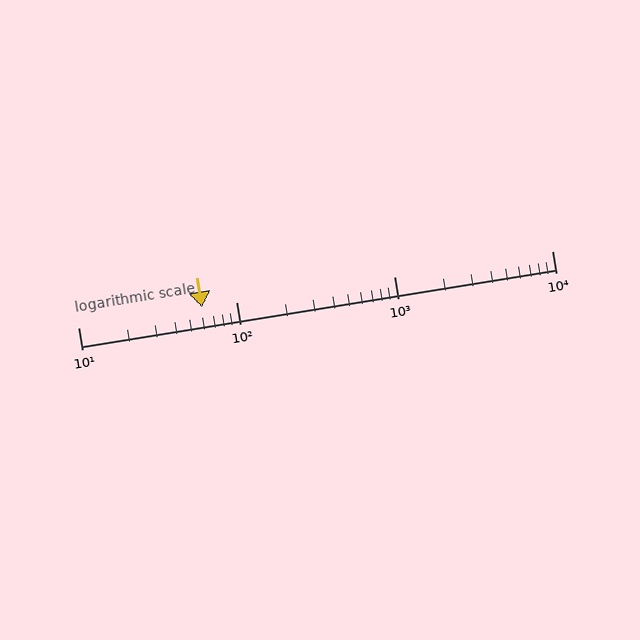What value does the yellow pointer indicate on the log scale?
The pointer indicates approximately 61.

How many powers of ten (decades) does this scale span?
The scale spans 3 decades, from 10 to 10000.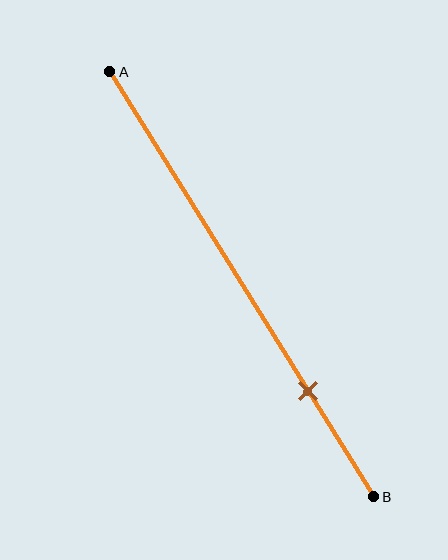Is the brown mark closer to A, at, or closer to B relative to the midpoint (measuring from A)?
The brown mark is closer to point B than the midpoint of segment AB.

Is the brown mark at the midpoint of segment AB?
No, the mark is at about 75% from A, not at the 50% midpoint.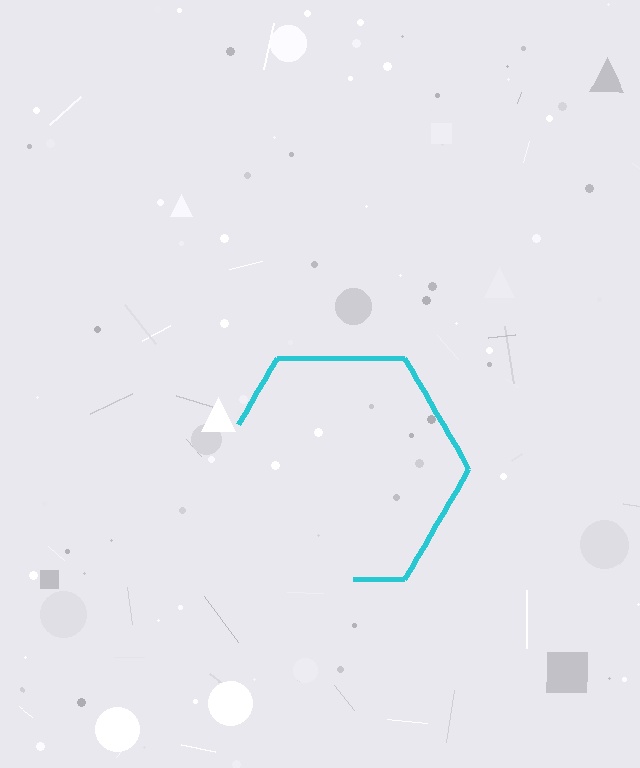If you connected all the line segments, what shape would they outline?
They would outline a hexagon.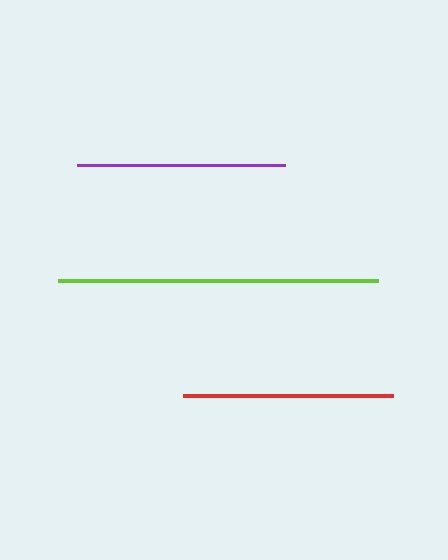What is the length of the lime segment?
The lime segment is approximately 320 pixels long.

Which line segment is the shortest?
The purple line is the shortest at approximately 208 pixels.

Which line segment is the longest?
The lime line is the longest at approximately 320 pixels.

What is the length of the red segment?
The red segment is approximately 210 pixels long.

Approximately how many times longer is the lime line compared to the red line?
The lime line is approximately 1.5 times the length of the red line.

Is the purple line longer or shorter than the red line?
The red line is longer than the purple line.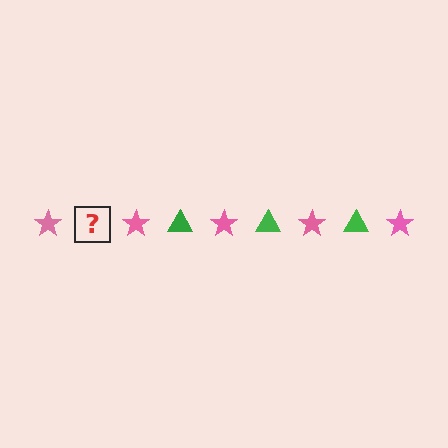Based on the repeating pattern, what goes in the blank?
The blank should be a green triangle.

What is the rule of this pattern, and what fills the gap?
The rule is that the pattern alternates between pink star and green triangle. The gap should be filled with a green triangle.